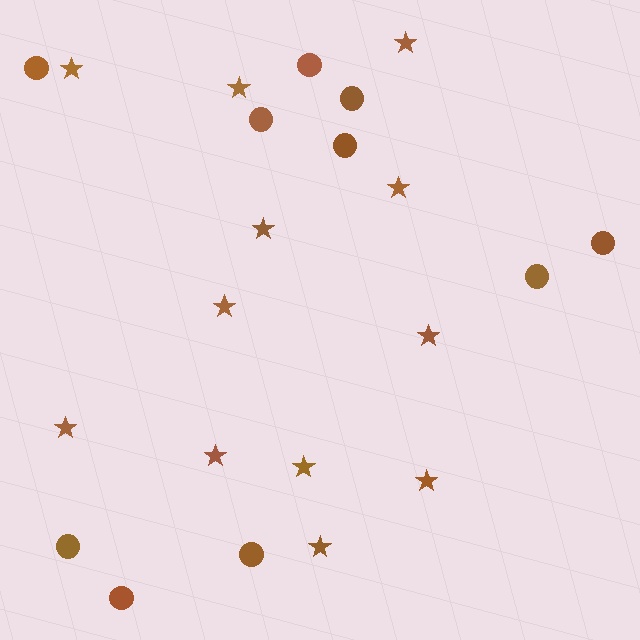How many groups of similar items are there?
There are 2 groups: one group of circles (10) and one group of stars (12).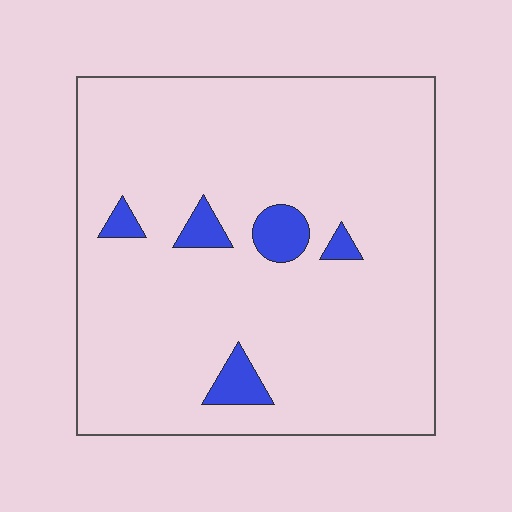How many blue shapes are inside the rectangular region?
5.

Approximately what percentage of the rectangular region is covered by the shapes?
Approximately 5%.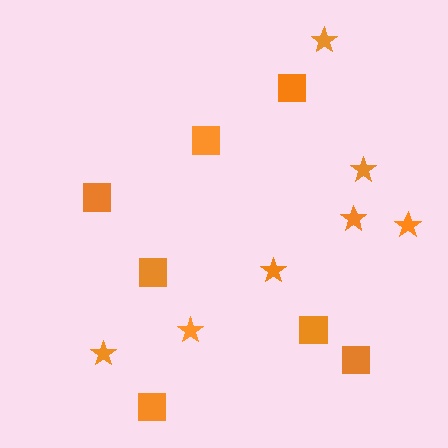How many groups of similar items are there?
There are 2 groups: one group of stars (7) and one group of squares (7).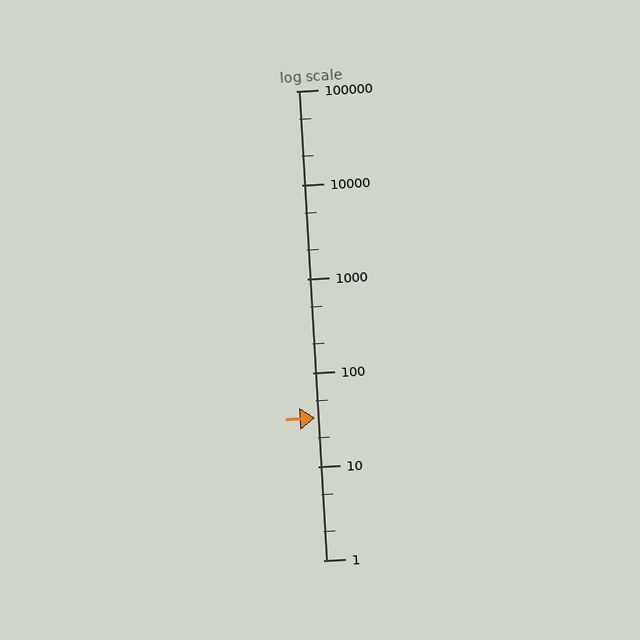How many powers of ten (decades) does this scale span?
The scale spans 5 decades, from 1 to 100000.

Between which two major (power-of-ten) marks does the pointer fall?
The pointer is between 10 and 100.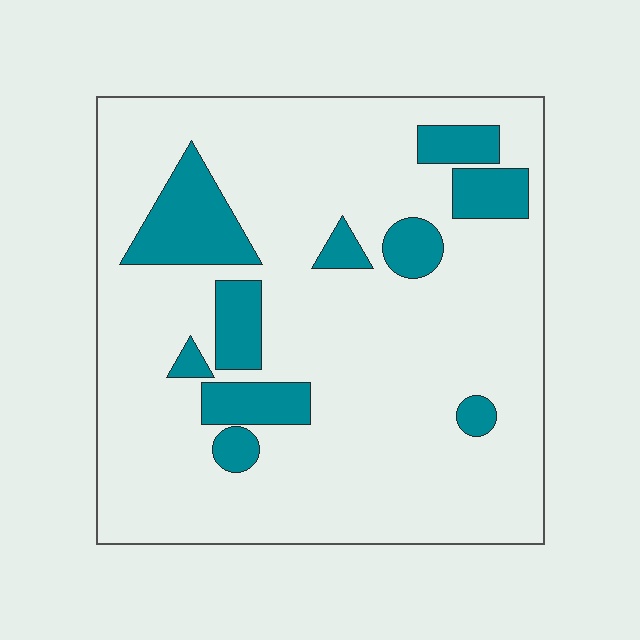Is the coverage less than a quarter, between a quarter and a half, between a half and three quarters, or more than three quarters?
Less than a quarter.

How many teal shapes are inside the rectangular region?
10.